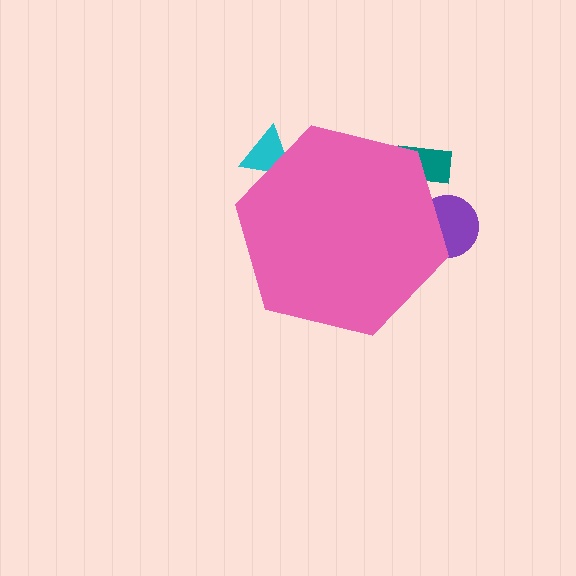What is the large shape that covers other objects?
A pink hexagon.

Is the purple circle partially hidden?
Yes, the purple circle is partially hidden behind the pink hexagon.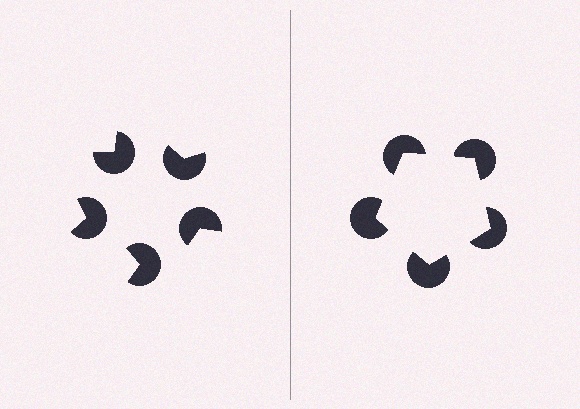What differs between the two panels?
The pac-man discs are positioned identically on both sides; only the wedge orientations differ. On the right they align to a pentagon; on the left they are misaligned.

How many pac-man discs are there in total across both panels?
10 — 5 on each side.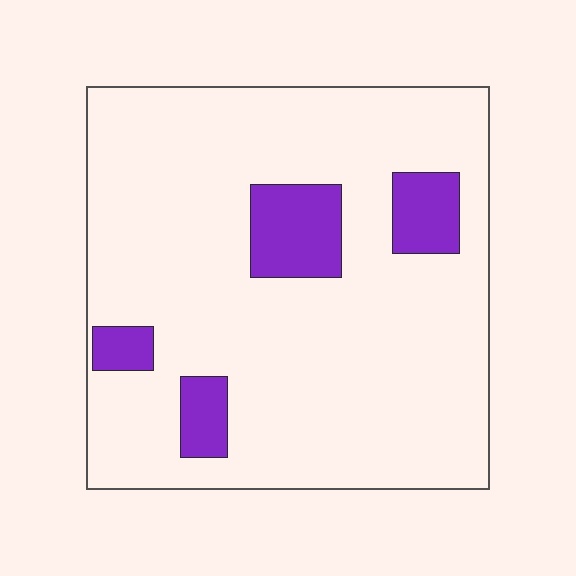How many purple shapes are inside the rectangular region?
4.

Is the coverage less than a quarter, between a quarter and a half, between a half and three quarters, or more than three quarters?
Less than a quarter.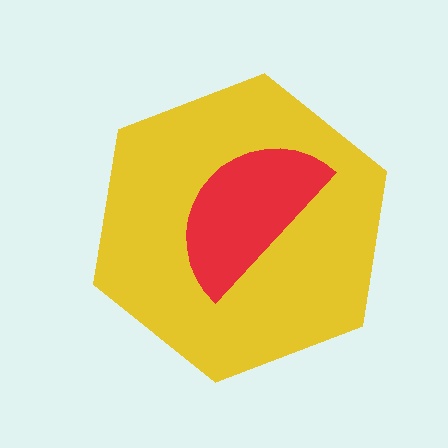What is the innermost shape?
The red semicircle.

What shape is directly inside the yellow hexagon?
The red semicircle.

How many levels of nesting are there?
2.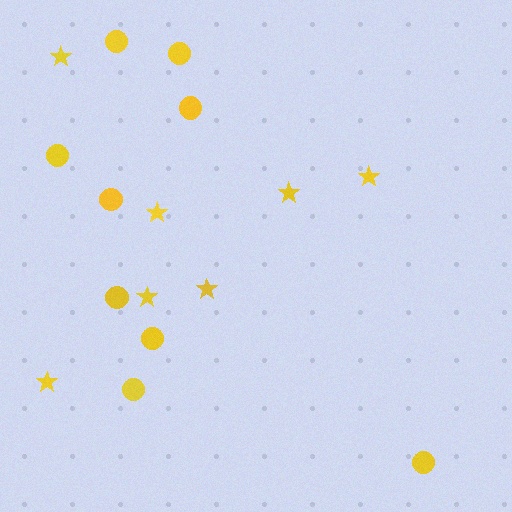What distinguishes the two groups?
There are 2 groups: one group of circles (9) and one group of stars (7).